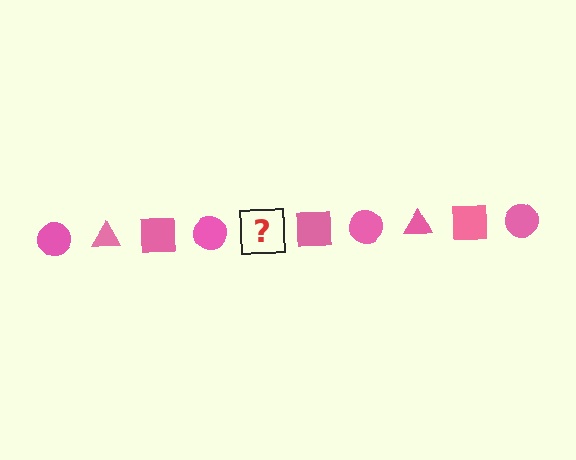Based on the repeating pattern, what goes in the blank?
The blank should be a pink triangle.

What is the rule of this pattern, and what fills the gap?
The rule is that the pattern cycles through circle, triangle, square shapes in pink. The gap should be filled with a pink triangle.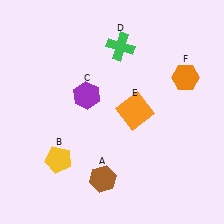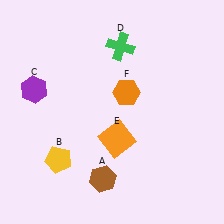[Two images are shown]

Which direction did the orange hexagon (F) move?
The orange hexagon (F) moved left.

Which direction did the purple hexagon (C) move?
The purple hexagon (C) moved left.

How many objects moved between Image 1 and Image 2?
3 objects moved between the two images.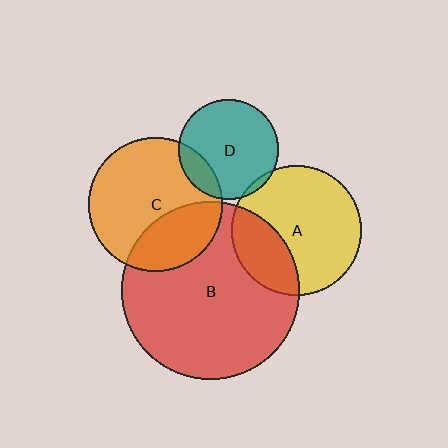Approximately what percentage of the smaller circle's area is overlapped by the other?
Approximately 15%.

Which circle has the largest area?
Circle B (red).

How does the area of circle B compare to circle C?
Approximately 1.8 times.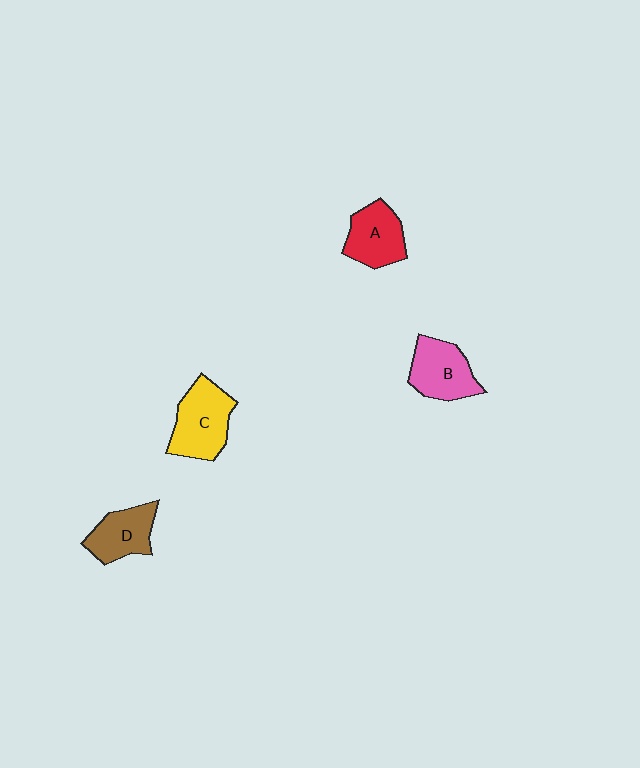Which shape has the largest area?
Shape C (yellow).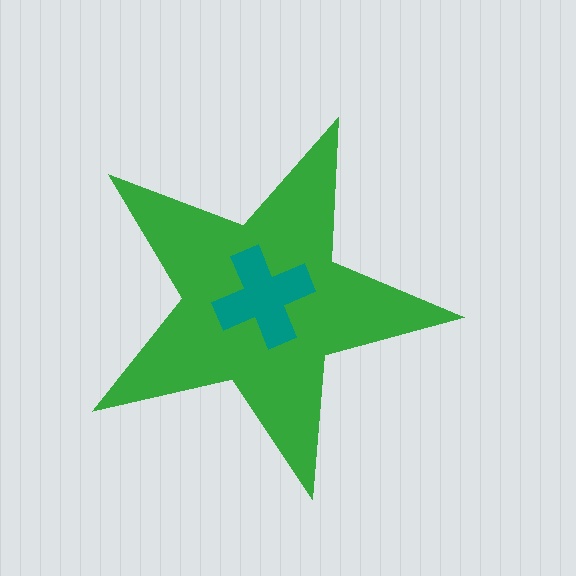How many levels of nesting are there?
2.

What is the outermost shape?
The green star.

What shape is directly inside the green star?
The teal cross.